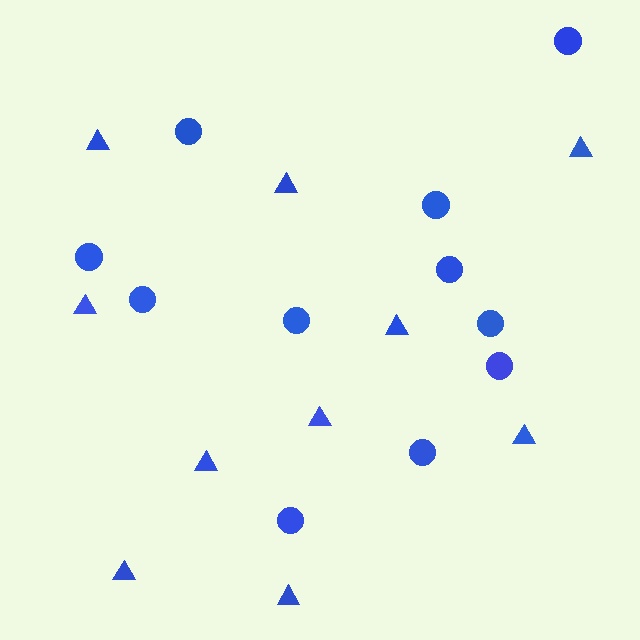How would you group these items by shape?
There are 2 groups: one group of triangles (10) and one group of circles (11).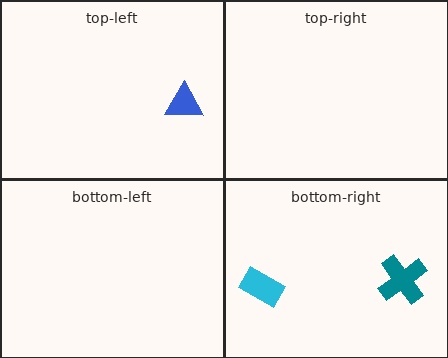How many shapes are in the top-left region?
1.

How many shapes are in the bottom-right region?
2.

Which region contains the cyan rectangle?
The bottom-right region.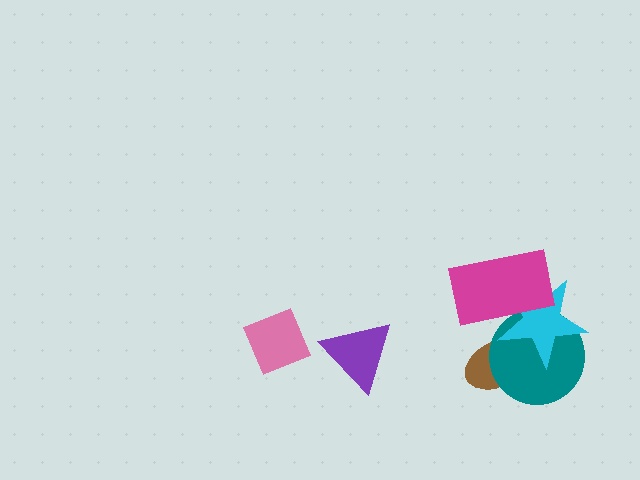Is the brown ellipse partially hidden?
Yes, it is partially covered by another shape.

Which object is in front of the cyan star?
The magenta rectangle is in front of the cyan star.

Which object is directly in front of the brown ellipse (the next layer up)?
The teal circle is directly in front of the brown ellipse.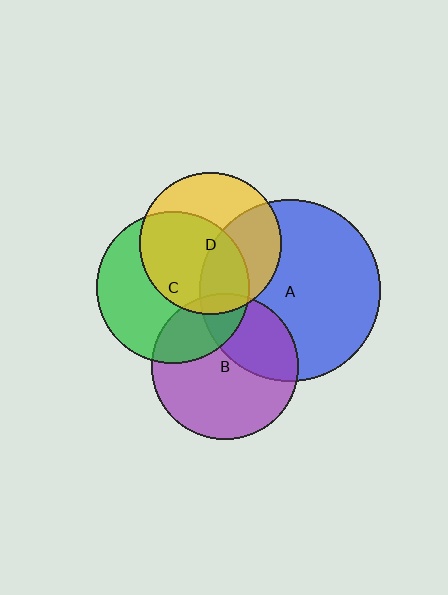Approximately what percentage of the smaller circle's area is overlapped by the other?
Approximately 20%.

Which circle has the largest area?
Circle A (blue).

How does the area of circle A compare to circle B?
Approximately 1.5 times.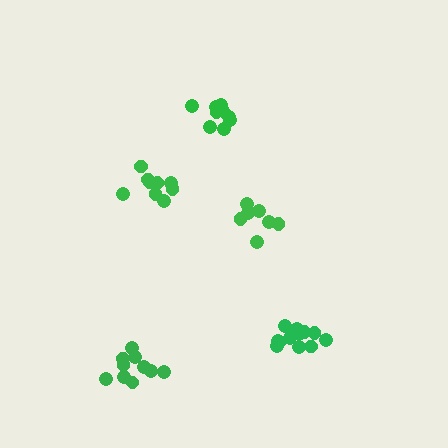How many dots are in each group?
Group 1: 9 dots, Group 2: 10 dots, Group 3: 7 dots, Group 4: 12 dots, Group 5: 9 dots (47 total).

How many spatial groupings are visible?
There are 5 spatial groupings.